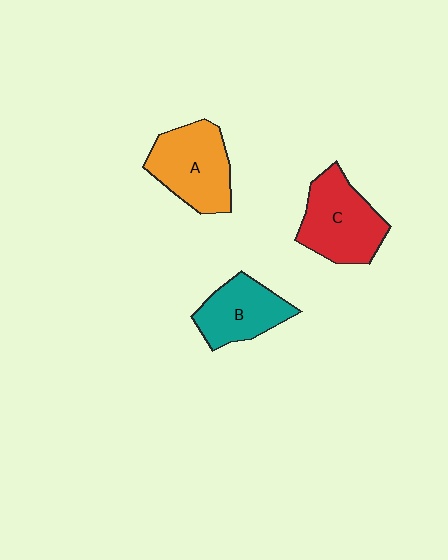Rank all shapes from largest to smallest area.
From largest to smallest: C (red), A (orange), B (teal).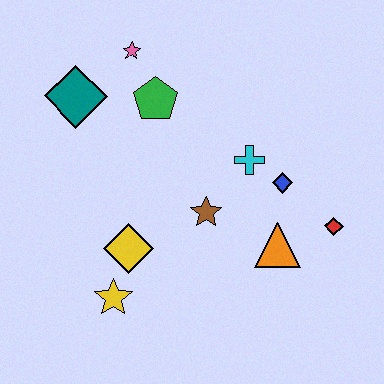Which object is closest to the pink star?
The green pentagon is closest to the pink star.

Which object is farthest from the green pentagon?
The red diamond is farthest from the green pentagon.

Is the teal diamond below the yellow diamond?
No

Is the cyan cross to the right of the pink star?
Yes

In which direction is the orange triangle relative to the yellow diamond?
The orange triangle is to the right of the yellow diamond.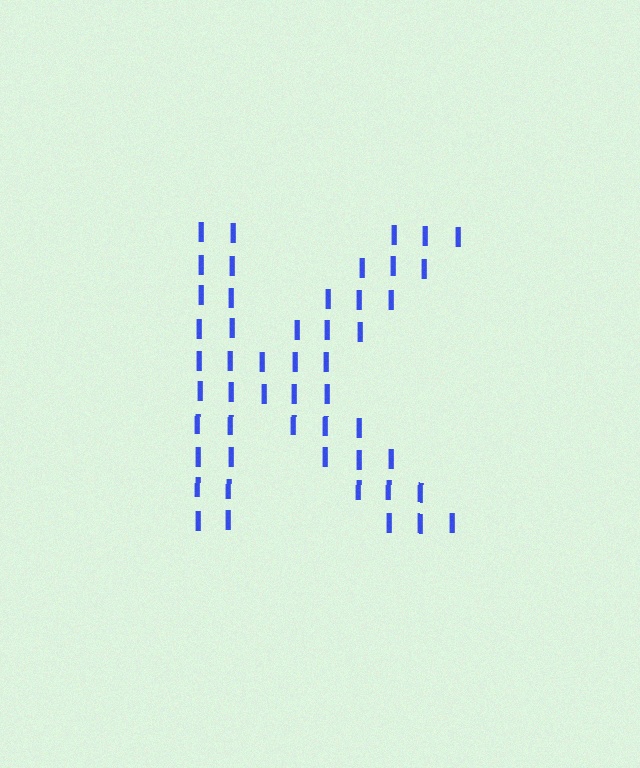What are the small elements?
The small elements are letter I's.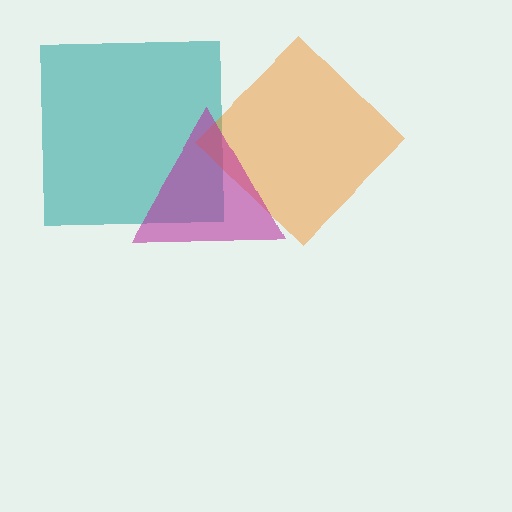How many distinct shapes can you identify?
There are 3 distinct shapes: a teal square, an orange diamond, a magenta triangle.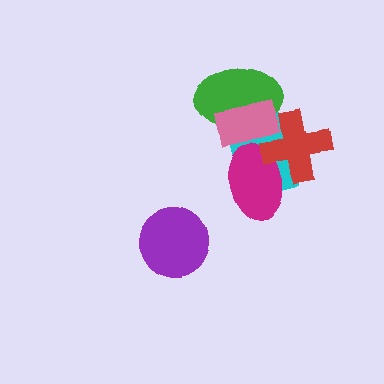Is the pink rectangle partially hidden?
No, no other shape covers it.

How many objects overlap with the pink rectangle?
4 objects overlap with the pink rectangle.